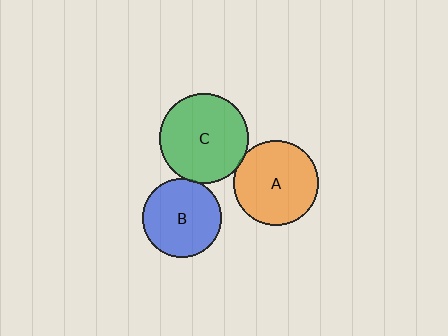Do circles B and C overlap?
Yes.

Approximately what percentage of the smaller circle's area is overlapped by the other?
Approximately 5%.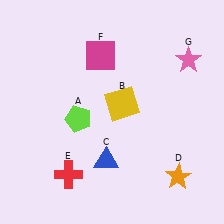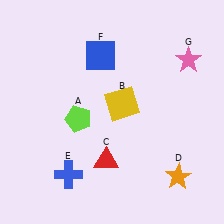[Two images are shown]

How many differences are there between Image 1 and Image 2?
There are 3 differences between the two images.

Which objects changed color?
C changed from blue to red. E changed from red to blue. F changed from magenta to blue.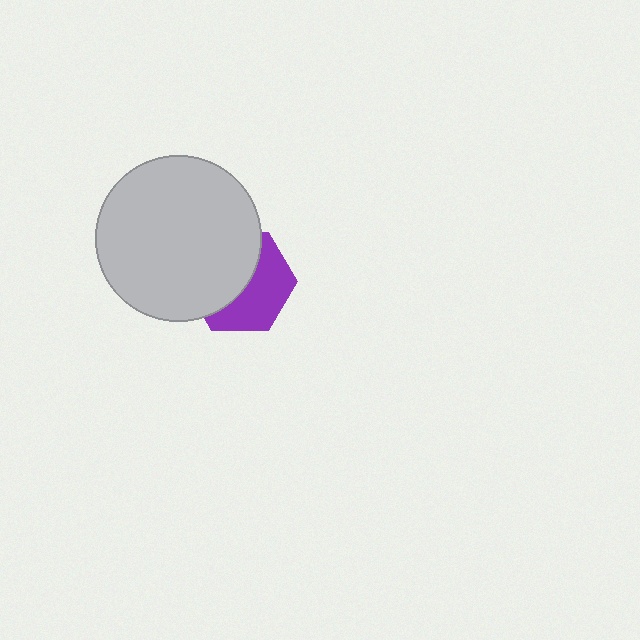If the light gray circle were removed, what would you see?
You would see the complete purple hexagon.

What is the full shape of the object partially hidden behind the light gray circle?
The partially hidden object is a purple hexagon.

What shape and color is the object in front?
The object in front is a light gray circle.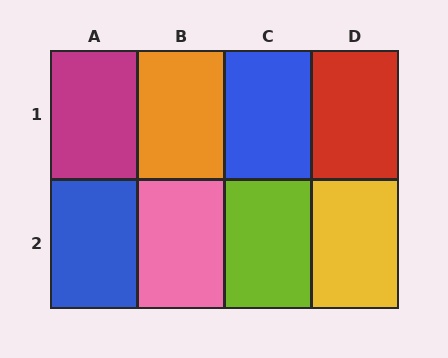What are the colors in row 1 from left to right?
Magenta, orange, blue, red.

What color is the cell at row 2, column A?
Blue.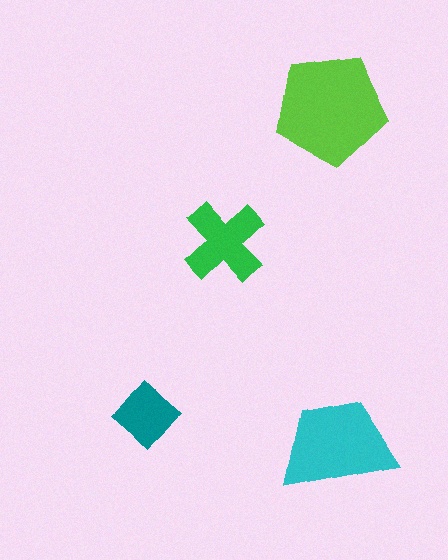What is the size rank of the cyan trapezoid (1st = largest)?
2nd.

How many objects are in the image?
There are 4 objects in the image.